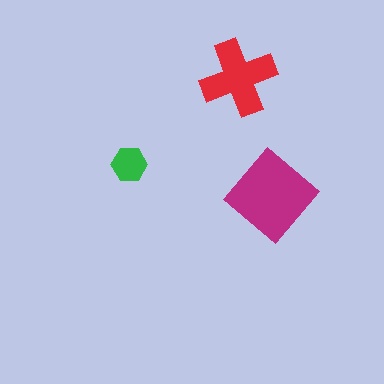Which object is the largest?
The magenta diamond.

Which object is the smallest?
The green hexagon.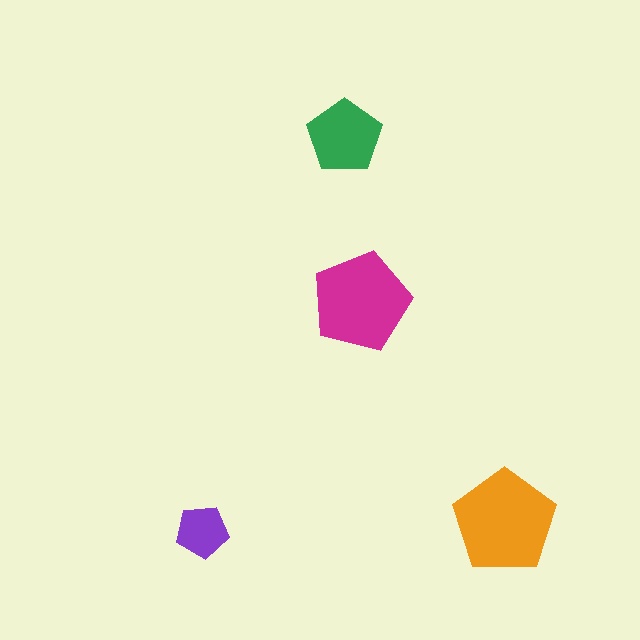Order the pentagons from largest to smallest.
the orange one, the magenta one, the green one, the purple one.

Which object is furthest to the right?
The orange pentagon is rightmost.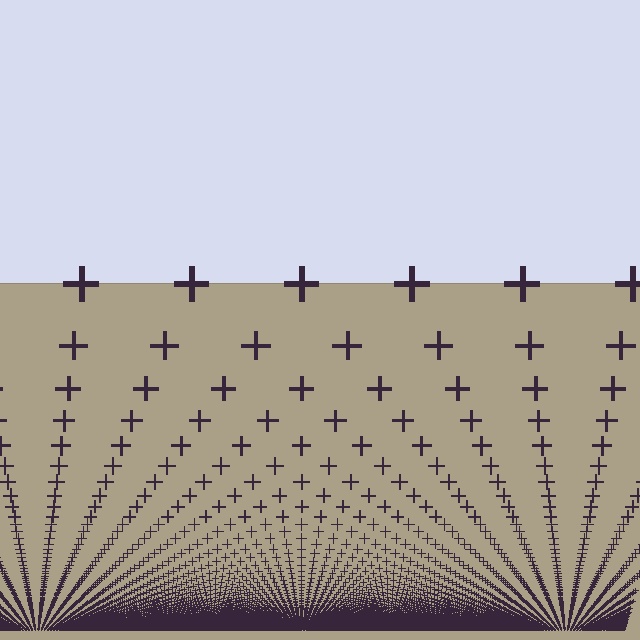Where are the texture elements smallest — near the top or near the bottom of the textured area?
Near the bottom.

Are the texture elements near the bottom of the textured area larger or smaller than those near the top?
Smaller. The gradient is inverted — elements near the bottom are smaller and denser.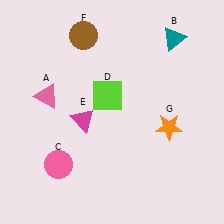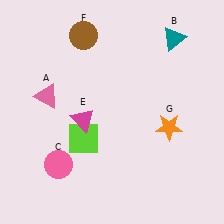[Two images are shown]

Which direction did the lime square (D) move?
The lime square (D) moved down.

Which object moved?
The lime square (D) moved down.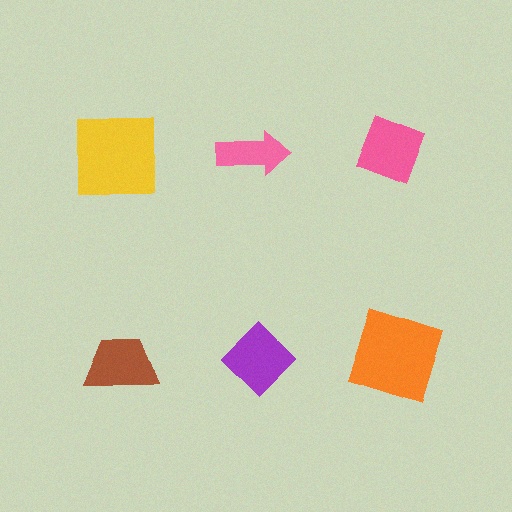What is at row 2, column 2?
A purple diamond.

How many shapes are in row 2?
3 shapes.